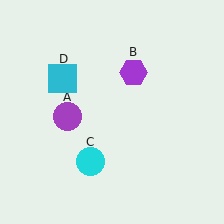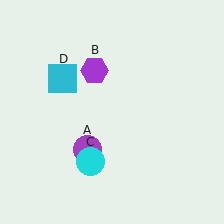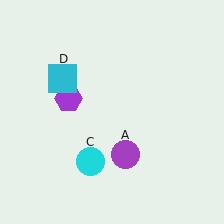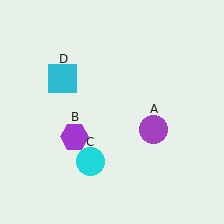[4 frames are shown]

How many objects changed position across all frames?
2 objects changed position: purple circle (object A), purple hexagon (object B).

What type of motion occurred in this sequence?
The purple circle (object A), purple hexagon (object B) rotated counterclockwise around the center of the scene.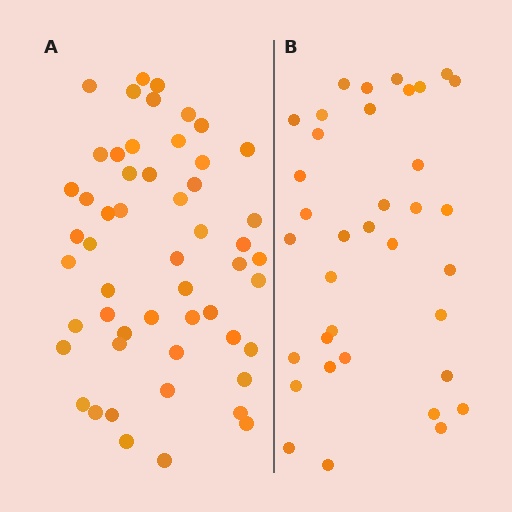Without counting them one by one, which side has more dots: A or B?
Region A (the left region) has more dots.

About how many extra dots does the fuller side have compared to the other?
Region A has approximately 15 more dots than region B.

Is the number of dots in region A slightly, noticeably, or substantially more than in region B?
Region A has substantially more. The ratio is roughly 1.5 to 1.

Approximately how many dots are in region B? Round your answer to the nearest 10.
About 40 dots. (The exact count is 36, which rounds to 40.)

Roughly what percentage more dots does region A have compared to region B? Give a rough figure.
About 45% more.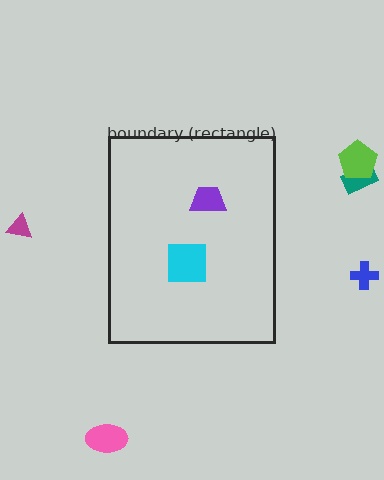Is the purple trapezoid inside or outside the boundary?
Inside.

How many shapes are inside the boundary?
2 inside, 5 outside.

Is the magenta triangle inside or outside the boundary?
Outside.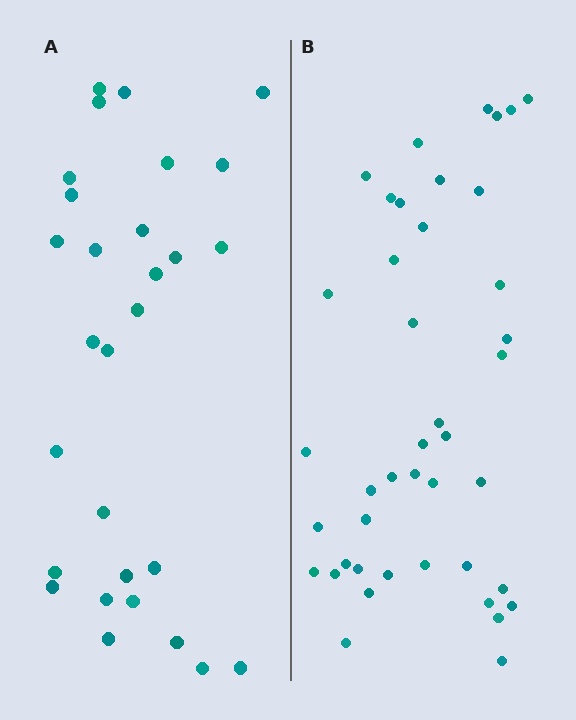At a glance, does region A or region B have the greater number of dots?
Region B (the right region) has more dots.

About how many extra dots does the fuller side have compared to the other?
Region B has approximately 15 more dots than region A.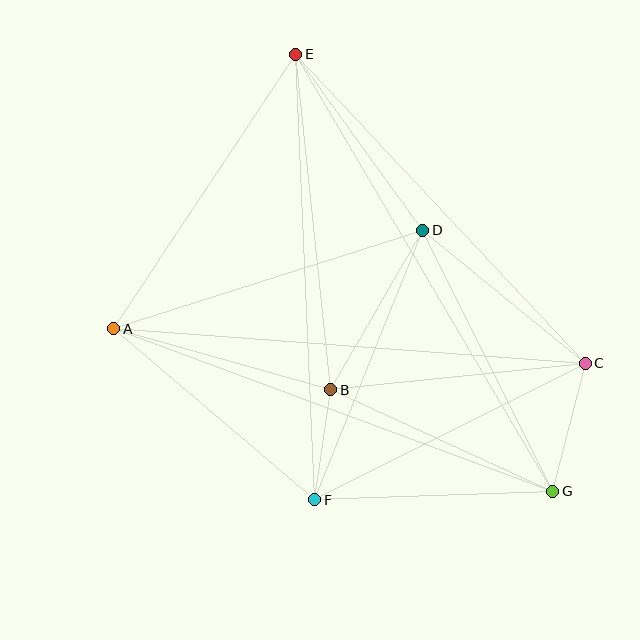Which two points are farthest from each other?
Points E and G are farthest from each other.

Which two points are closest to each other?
Points B and F are closest to each other.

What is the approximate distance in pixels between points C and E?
The distance between C and E is approximately 423 pixels.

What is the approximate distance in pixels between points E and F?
The distance between E and F is approximately 446 pixels.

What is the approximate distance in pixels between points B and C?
The distance between B and C is approximately 256 pixels.